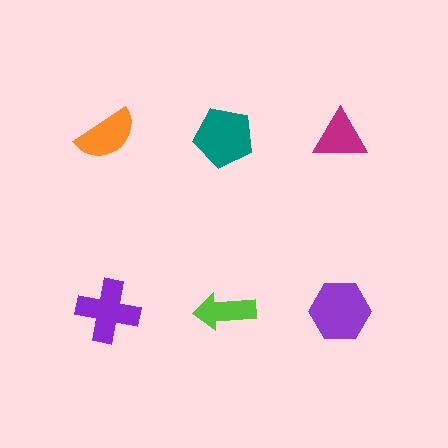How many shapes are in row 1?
3 shapes.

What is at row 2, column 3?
A purple hexagon.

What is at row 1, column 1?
An orange semicircle.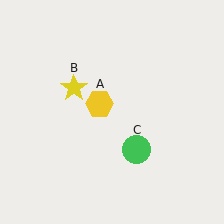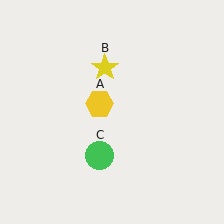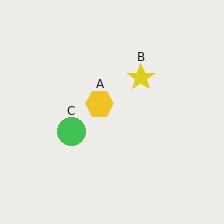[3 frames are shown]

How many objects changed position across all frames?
2 objects changed position: yellow star (object B), green circle (object C).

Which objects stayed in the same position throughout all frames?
Yellow hexagon (object A) remained stationary.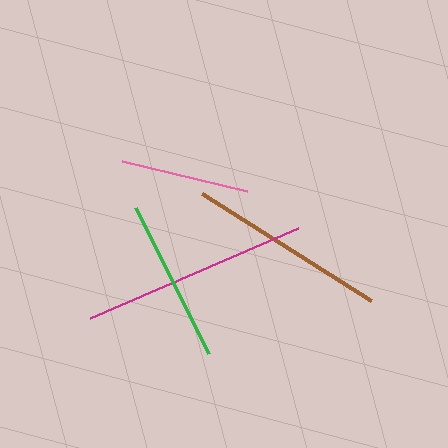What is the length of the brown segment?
The brown segment is approximately 200 pixels long.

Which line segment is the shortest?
The pink line is the shortest at approximately 128 pixels.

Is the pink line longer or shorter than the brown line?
The brown line is longer than the pink line.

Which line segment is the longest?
The magenta line is the longest at approximately 226 pixels.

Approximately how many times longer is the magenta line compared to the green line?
The magenta line is approximately 1.4 times the length of the green line.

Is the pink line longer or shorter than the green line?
The green line is longer than the pink line.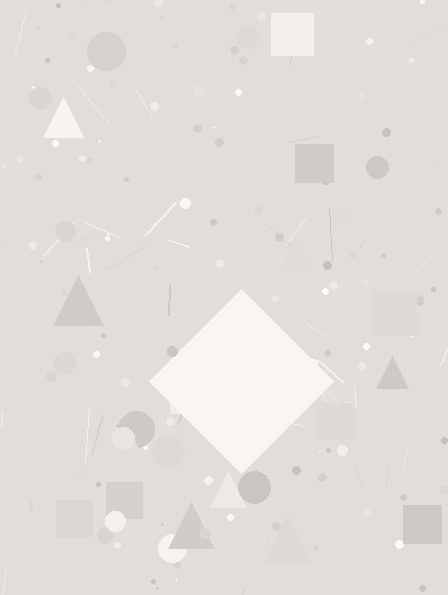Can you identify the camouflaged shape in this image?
The camouflaged shape is a diamond.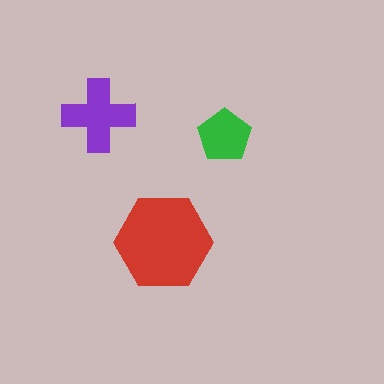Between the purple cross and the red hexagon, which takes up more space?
The red hexagon.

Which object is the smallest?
The green pentagon.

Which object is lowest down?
The red hexagon is bottommost.